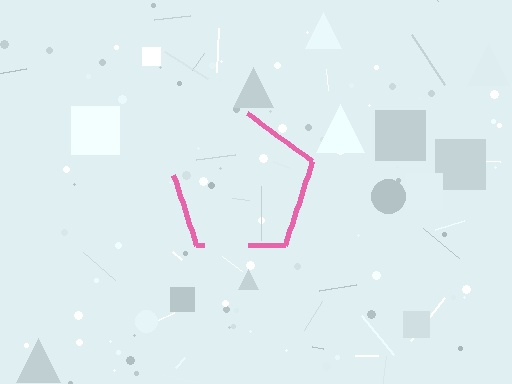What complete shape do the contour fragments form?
The contour fragments form a pentagon.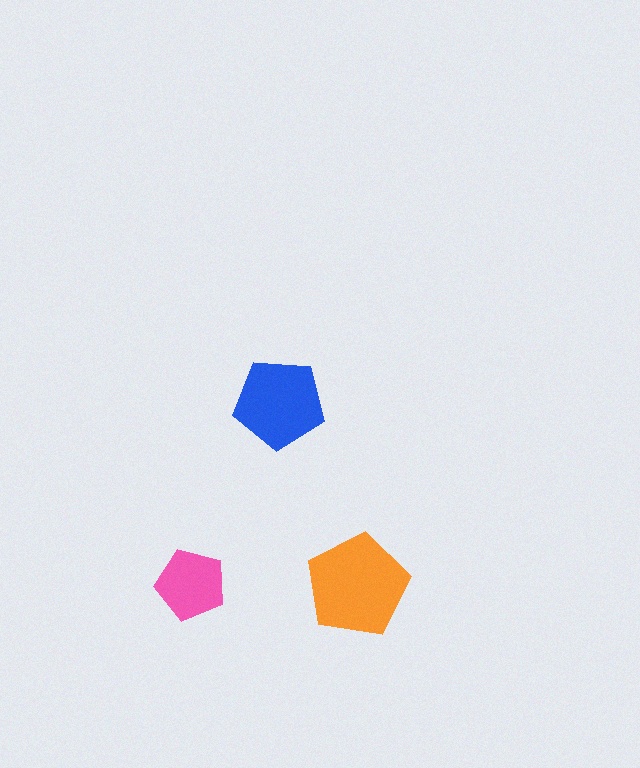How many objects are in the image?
There are 3 objects in the image.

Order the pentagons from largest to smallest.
the orange one, the blue one, the pink one.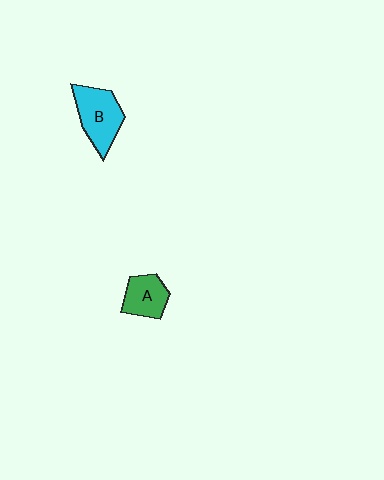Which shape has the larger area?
Shape B (cyan).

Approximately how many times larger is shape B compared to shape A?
Approximately 1.4 times.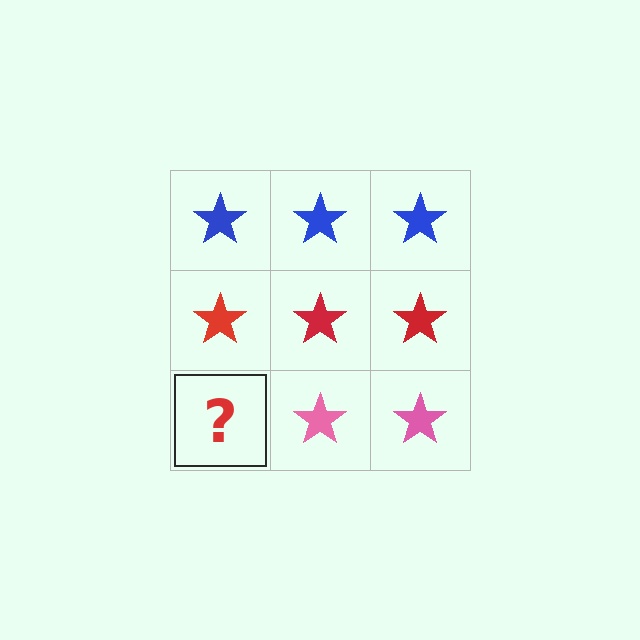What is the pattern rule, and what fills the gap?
The rule is that each row has a consistent color. The gap should be filled with a pink star.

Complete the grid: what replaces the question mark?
The question mark should be replaced with a pink star.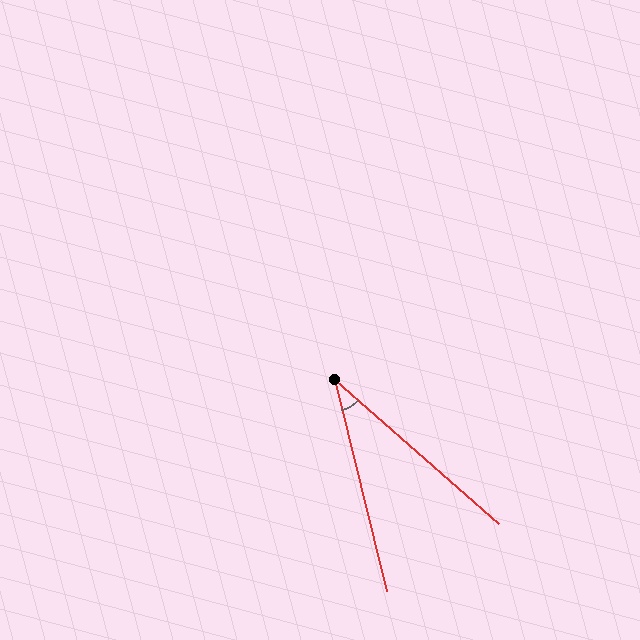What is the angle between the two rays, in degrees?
Approximately 35 degrees.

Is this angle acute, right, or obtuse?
It is acute.